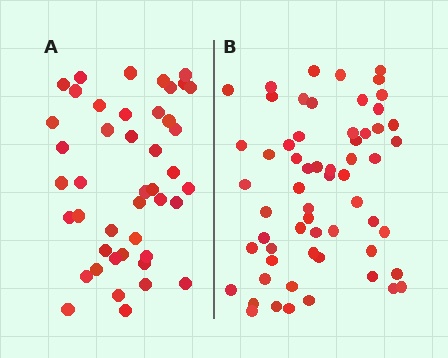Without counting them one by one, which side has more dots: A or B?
Region B (the right region) has more dots.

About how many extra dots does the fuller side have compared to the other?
Region B has approximately 15 more dots than region A.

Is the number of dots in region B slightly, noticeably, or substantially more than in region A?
Region B has noticeably more, but not dramatically so. The ratio is roughly 1.4 to 1.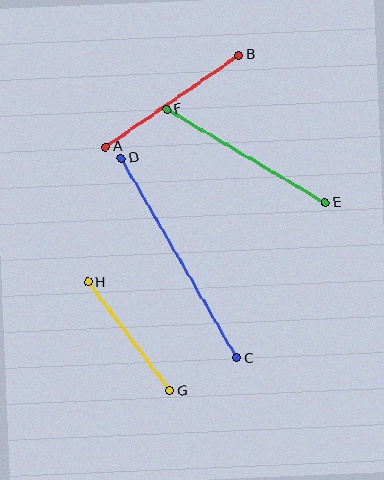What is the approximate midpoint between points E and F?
The midpoint is at approximately (246, 156) pixels.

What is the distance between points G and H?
The distance is approximately 136 pixels.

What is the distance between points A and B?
The distance is approximately 162 pixels.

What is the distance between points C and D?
The distance is approximately 231 pixels.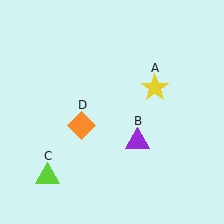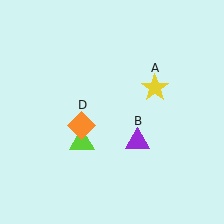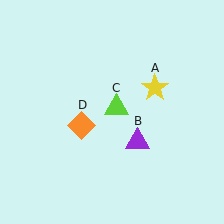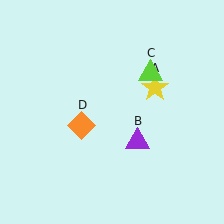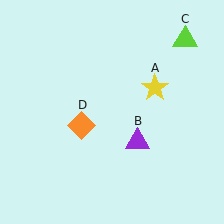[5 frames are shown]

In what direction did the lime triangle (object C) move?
The lime triangle (object C) moved up and to the right.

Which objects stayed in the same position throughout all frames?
Yellow star (object A) and purple triangle (object B) and orange diamond (object D) remained stationary.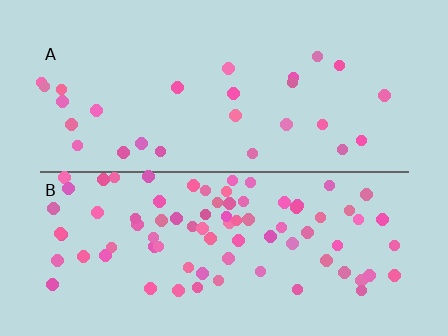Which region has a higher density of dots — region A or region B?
B (the bottom).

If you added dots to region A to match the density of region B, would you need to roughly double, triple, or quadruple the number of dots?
Approximately triple.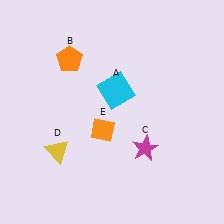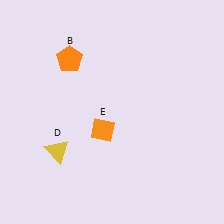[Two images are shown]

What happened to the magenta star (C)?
The magenta star (C) was removed in Image 2. It was in the bottom-right area of Image 1.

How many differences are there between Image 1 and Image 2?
There are 2 differences between the two images.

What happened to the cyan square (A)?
The cyan square (A) was removed in Image 2. It was in the top-right area of Image 1.